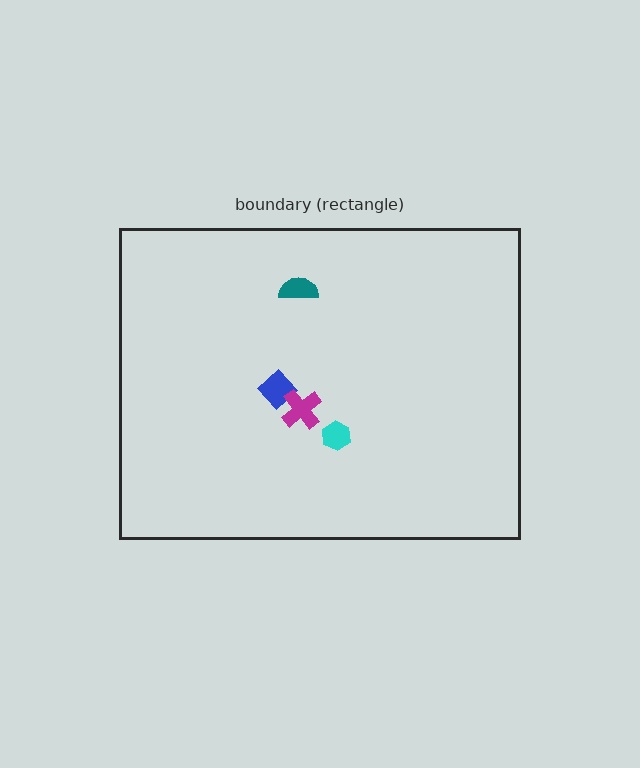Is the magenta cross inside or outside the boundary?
Inside.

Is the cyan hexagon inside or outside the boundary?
Inside.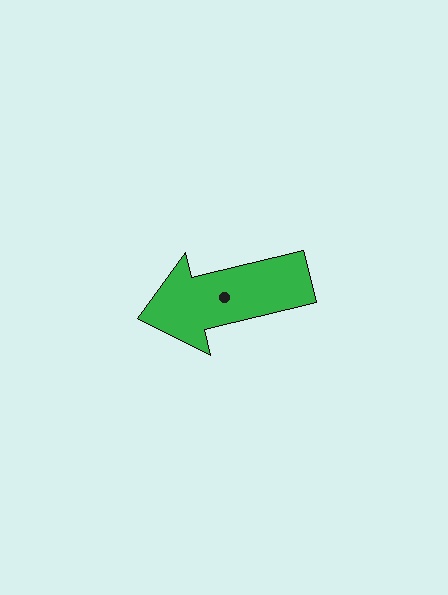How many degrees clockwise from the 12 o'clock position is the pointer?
Approximately 256 degrees.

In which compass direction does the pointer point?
West.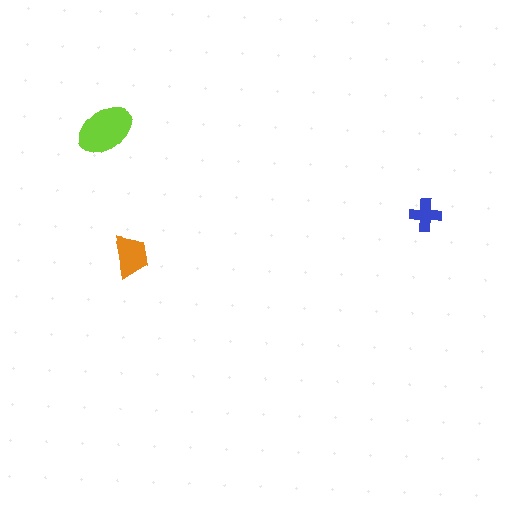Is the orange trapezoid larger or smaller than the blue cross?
Larger.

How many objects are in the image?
There are 3 objects in the image.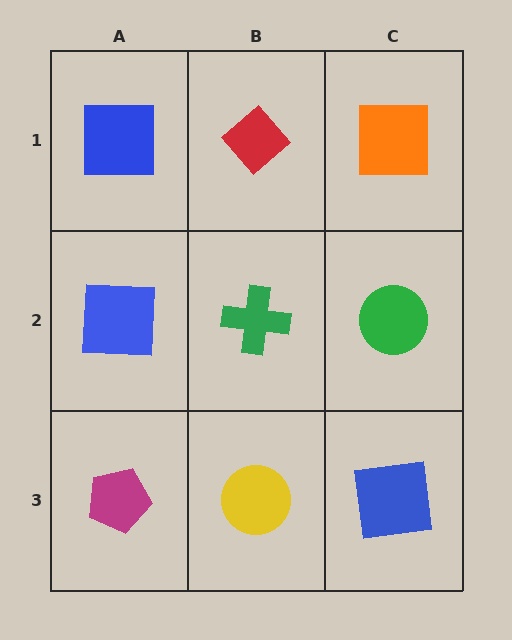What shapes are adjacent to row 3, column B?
A green cross (row 2, column B), a magenta pentagon (row 3, column A), a blue square (row 3, column C).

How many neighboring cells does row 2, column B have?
4.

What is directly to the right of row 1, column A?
A red diamond.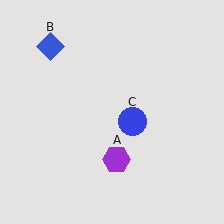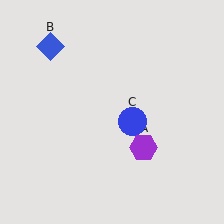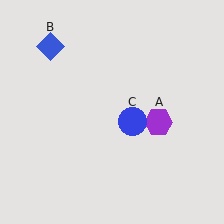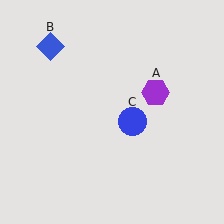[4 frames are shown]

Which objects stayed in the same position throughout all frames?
Blue diamond (object B) and blue circle (object C) remained stationary.